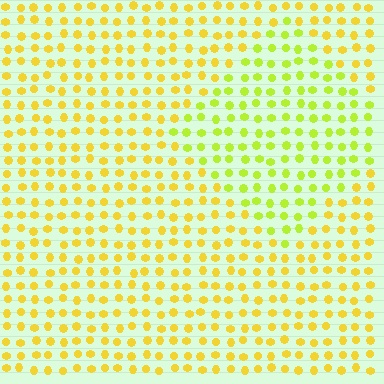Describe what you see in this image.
The image is filled with small yellow elements in a uniform arrangement. A diamond-shaped region is visible where the elements are tinted to a slightly different hue, forming a subtle color boundary.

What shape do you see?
I see a diamond.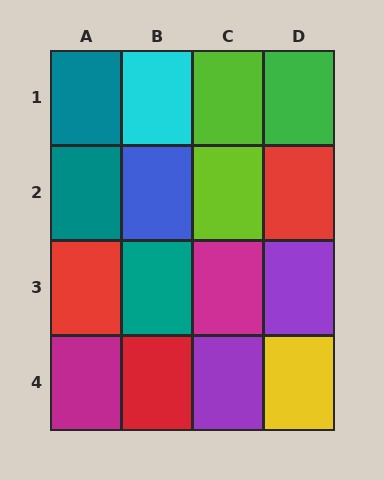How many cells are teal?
3 cells are teal.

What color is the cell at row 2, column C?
Lime.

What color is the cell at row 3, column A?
Red.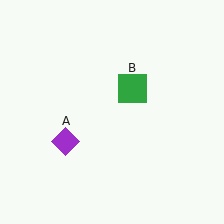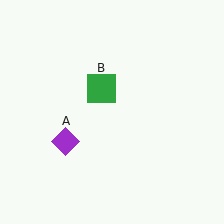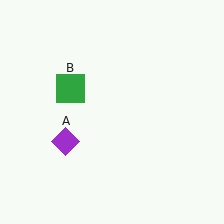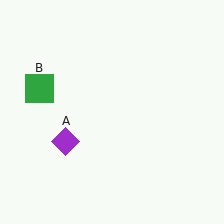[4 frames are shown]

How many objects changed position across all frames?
1 object changed position: green square (object B).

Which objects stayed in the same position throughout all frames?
Purple diamond (object A) remained stationary.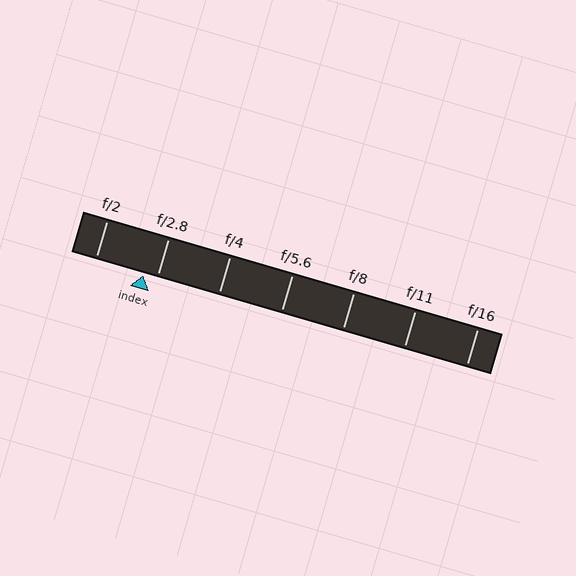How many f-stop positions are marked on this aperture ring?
There are 7 f-stop positions marked.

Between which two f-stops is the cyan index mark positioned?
The index mark is between f/2 and f/2.8.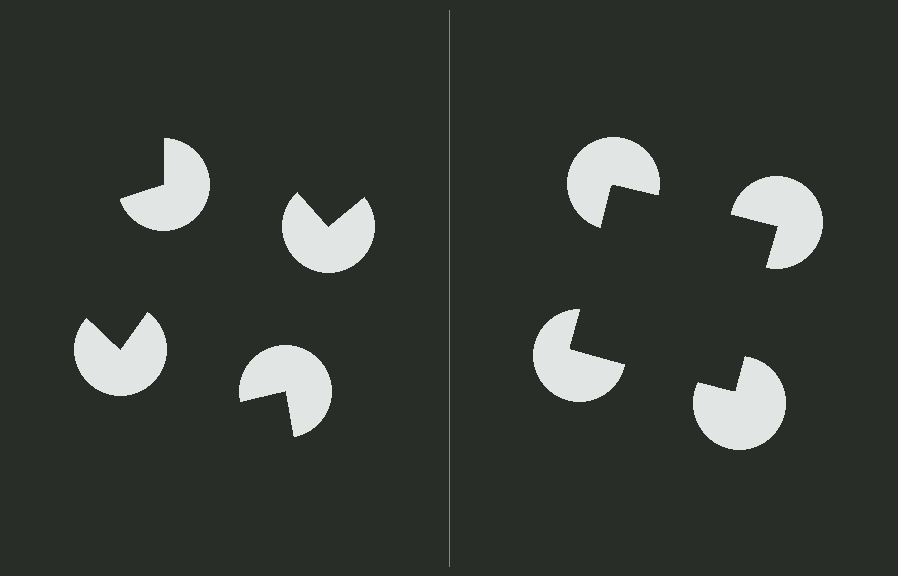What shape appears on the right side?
An illusory square.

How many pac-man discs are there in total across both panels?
8 — 4 on each side.